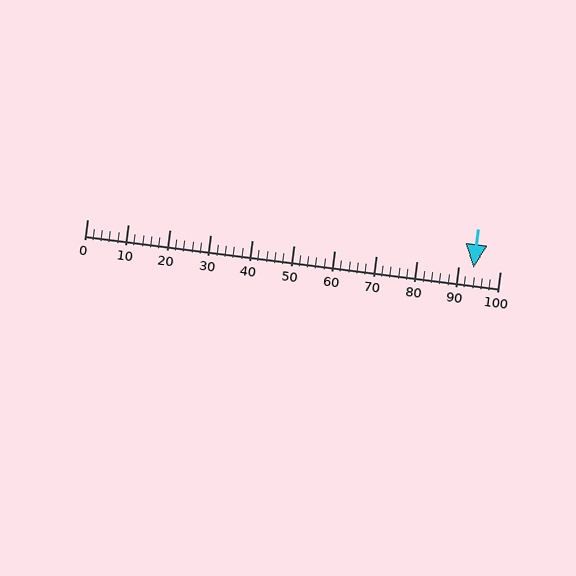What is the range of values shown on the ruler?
The ruler shows values from 0 to 100.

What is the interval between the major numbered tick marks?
The major tick marks are spaced 10 units apart.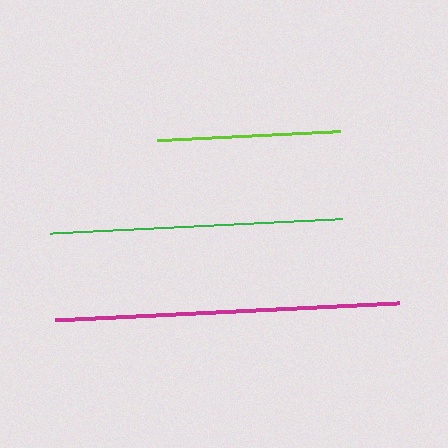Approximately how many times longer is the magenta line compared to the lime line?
The magenta line is approximately 1.9 times the length of the lime line.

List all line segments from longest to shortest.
From longest to shortest: magenta, green, lime.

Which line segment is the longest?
The magenta line is the longest at approximately 345 pixels.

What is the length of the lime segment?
The lime segment is approximately 183 pixels long.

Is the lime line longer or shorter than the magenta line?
The magenta line is longer than the lime line.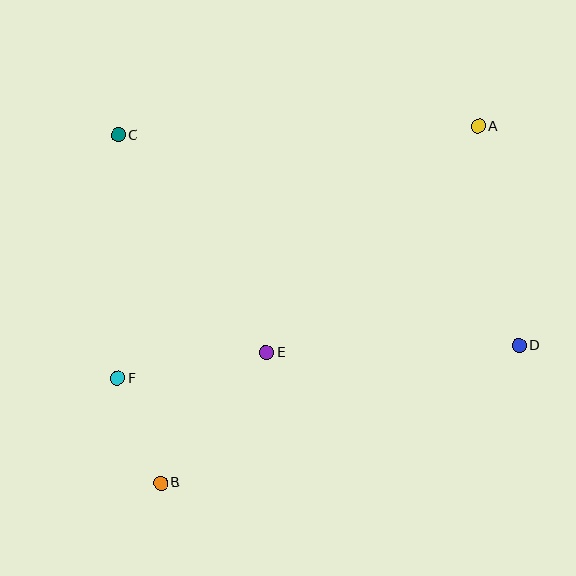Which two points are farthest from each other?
Points A and B are farthest from each other.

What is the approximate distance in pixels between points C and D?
The distance between C and D is approximately 453 pixels.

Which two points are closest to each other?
Points B and F are closest to each other.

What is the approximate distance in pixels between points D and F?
The distance between D and F is approximately 403 pixels.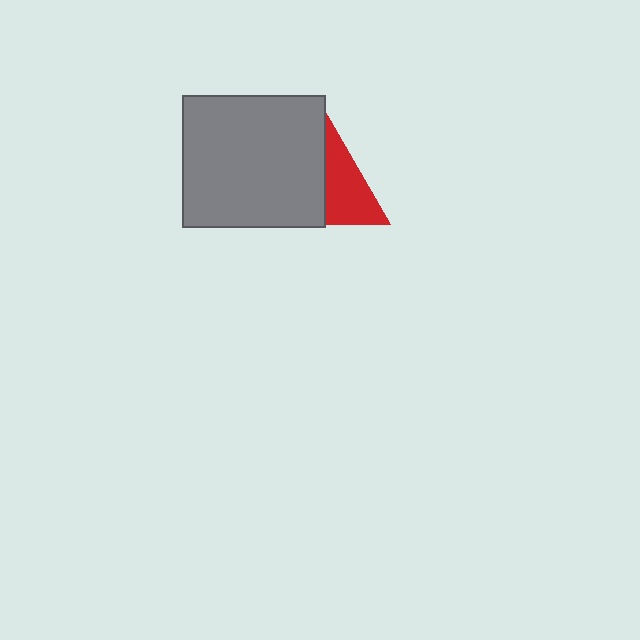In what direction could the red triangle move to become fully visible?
The red triangle could move right. That would shift it out from behind the gray rectangle entirely.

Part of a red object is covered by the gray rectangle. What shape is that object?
It is a triangle.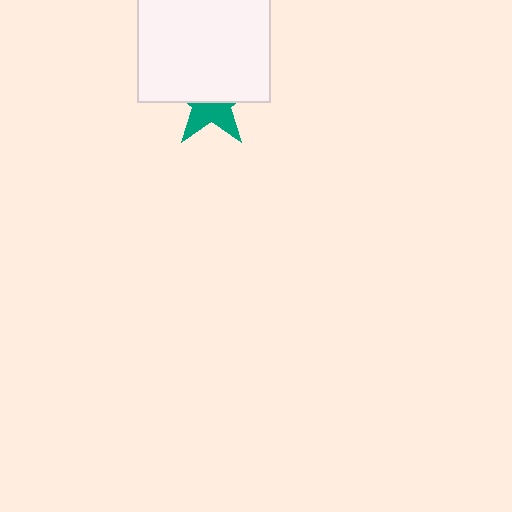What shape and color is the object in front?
The object in front is a white square.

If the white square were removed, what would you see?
You would see the complete teal star.